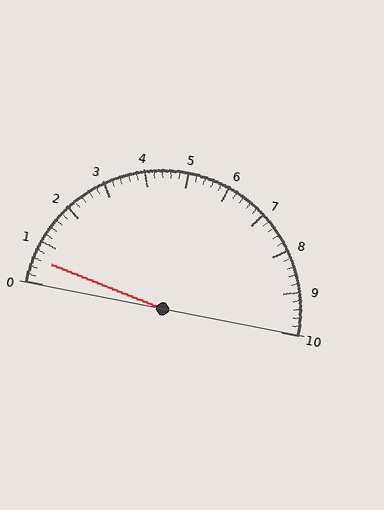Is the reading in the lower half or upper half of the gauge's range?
The reading is in the lower half of the range (0 to 10).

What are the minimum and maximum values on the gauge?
The gauge ranges from 0 to 10.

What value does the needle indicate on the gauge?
The needle indicates approximately 0.6.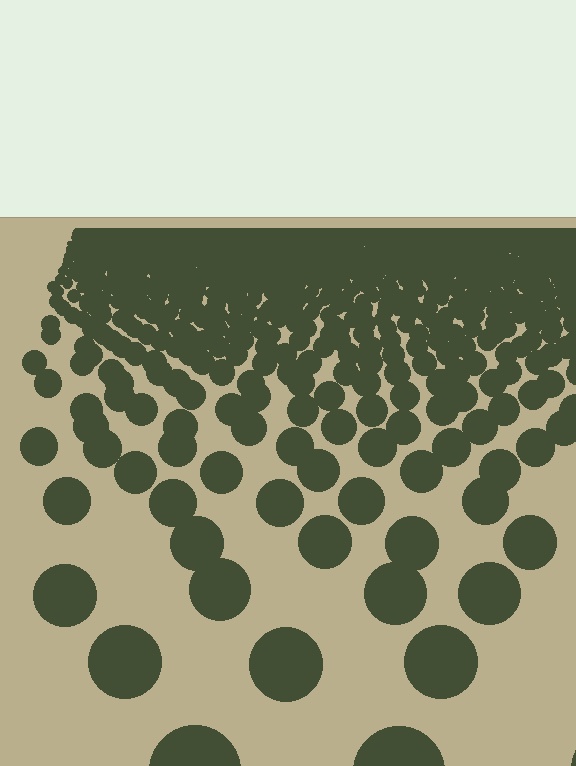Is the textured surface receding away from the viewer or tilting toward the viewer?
The surface is receding away from the viewer. Texture elements get smaller and denser toward the top.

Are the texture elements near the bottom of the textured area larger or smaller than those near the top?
Larger. Near the bottom, elements are closer to the viewer and appear at a bigger on-screen size.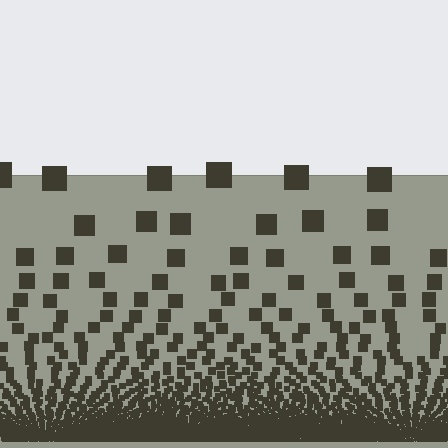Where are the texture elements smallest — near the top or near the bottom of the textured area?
Near the bottom.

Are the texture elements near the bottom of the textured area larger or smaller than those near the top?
Smaller. The gradient is inverted — elements near the bottom are smaller and denser.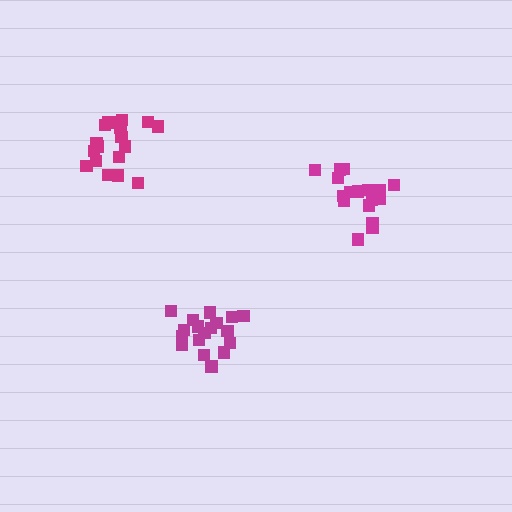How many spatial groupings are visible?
There are 3 spatial groupings.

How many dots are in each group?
Group 1: 18 dots, Group 2: 18 dots, Group 3: 19 dots (55 total).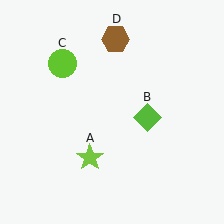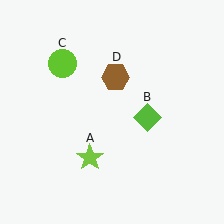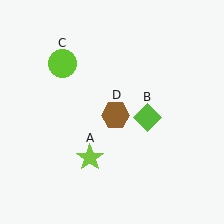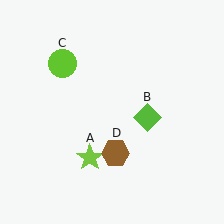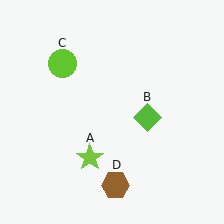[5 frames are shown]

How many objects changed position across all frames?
1 object changed position: brown hexagon (object D).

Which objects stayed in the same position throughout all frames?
Lime star (object A) and lime diamond (object B) and lime circle (object C) remained stationary.